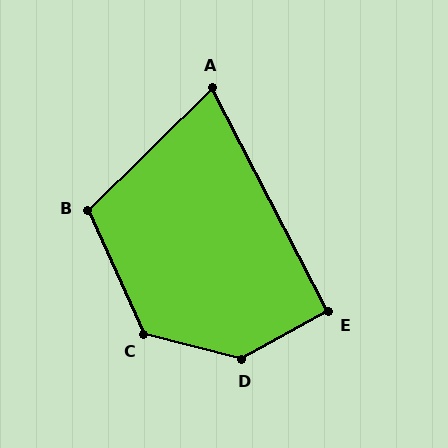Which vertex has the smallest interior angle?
A, at approximately 73 degrees.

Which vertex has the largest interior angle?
D, at approximately 137 degrees.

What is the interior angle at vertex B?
Approximately 110 degrees (obtuse).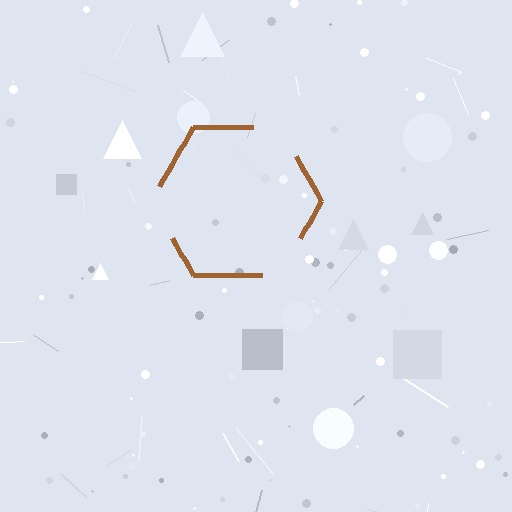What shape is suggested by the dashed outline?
The dashed outline suggests a hexagon.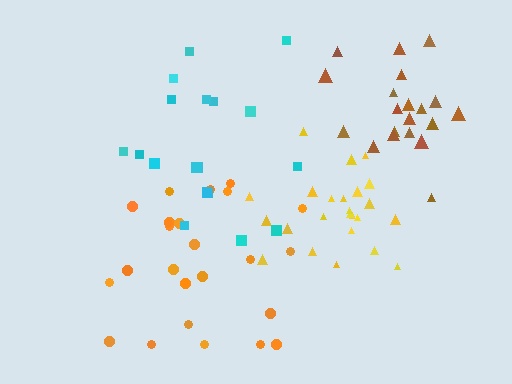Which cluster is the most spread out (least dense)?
Cyan.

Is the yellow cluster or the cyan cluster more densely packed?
Yellow.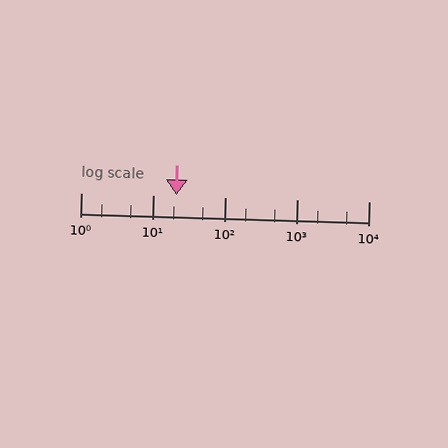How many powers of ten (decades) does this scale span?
The scale spans 4 decades, from 1 to 10000.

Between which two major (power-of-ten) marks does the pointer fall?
The pointer is between 10 and 100.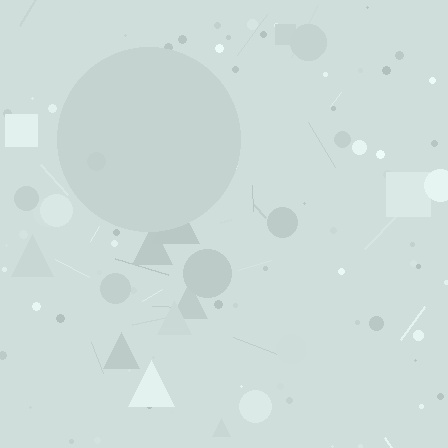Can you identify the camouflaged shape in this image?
The camouflaged shape is a circle.